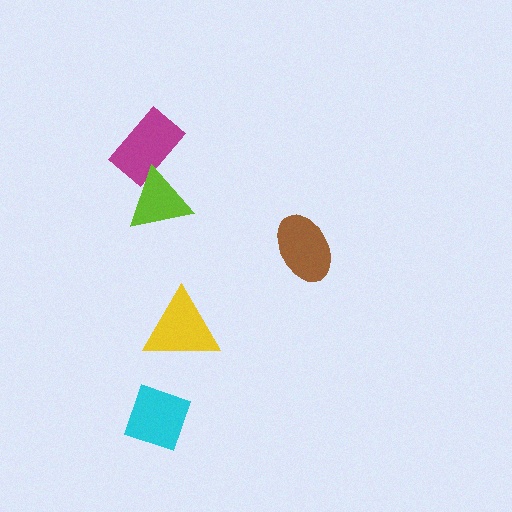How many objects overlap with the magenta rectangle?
1 object overlaps with the magenta rectangle.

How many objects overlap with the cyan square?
0 objects overlap with the cyan square.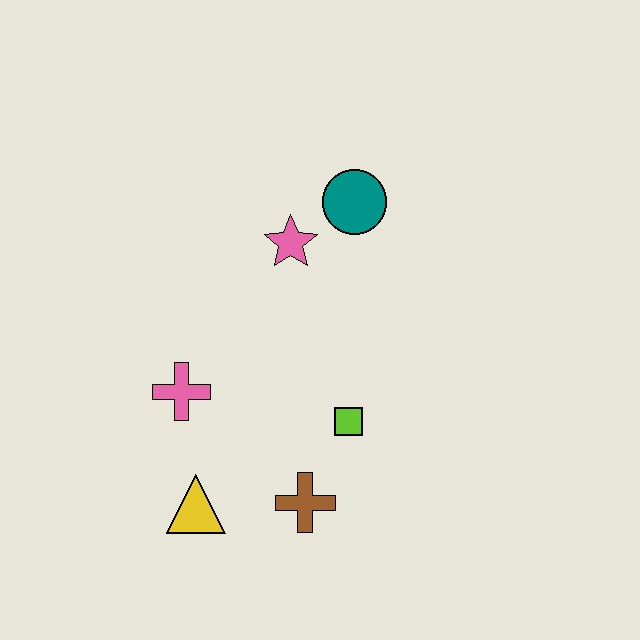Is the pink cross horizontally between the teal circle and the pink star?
No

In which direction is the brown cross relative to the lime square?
The brown cross is below the lime square.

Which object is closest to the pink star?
The teal circle is closest to the pink star.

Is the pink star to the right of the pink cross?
Yes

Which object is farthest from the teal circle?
The yellow triangle is farthest from the teal circle.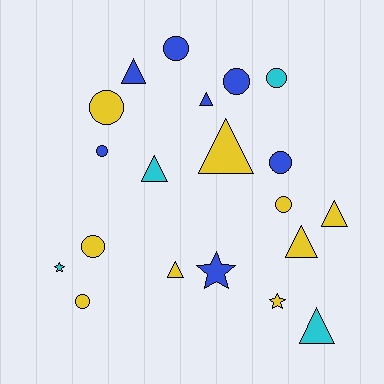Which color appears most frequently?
Yellow, with 9 objects.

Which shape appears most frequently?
Circle, with 9 objects.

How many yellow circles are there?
There are 4 yellow circles.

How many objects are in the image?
There are 20 objects.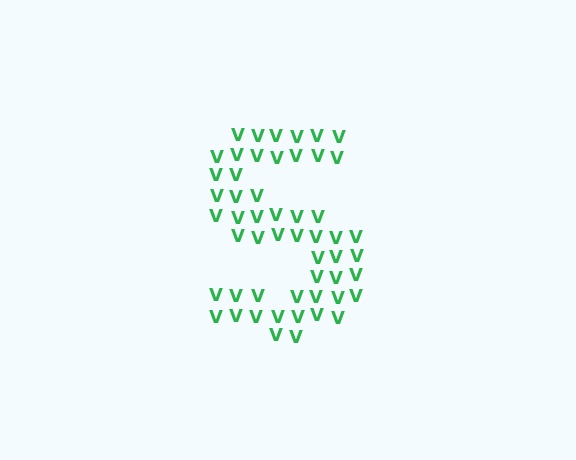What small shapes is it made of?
It is made of small letter V's.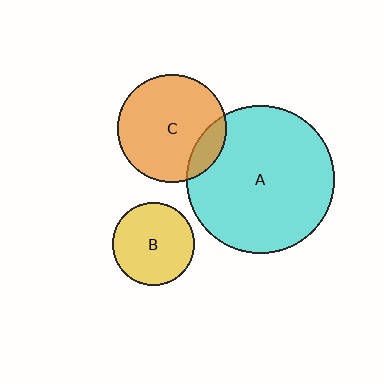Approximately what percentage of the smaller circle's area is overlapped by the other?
Approximately 15%.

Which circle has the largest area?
Circle A (cyan).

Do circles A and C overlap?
Yes.